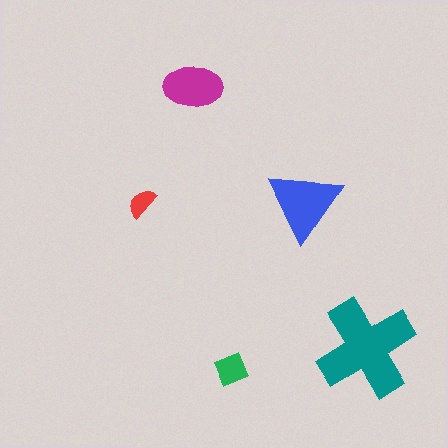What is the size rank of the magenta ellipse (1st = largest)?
3rd.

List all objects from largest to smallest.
The teal cross, the blue triangle, the magenta ellipse, the green square, the red semicircle.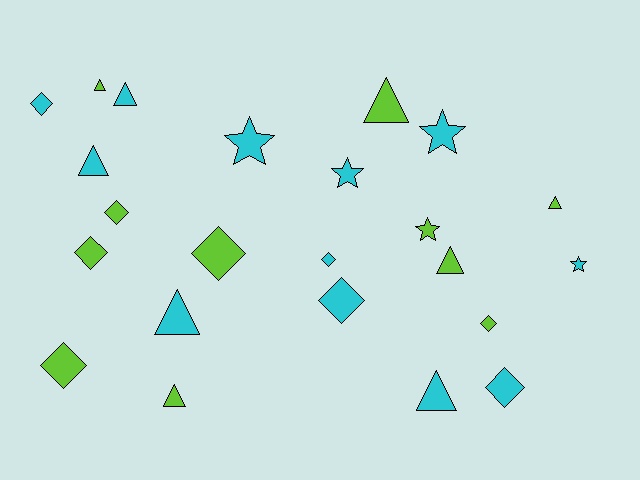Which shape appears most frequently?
Triangle, with 9 objects.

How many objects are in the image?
There are 23 objects.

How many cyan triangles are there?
There are 4 cyan triangles.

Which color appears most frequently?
Cyan, with 12 objects.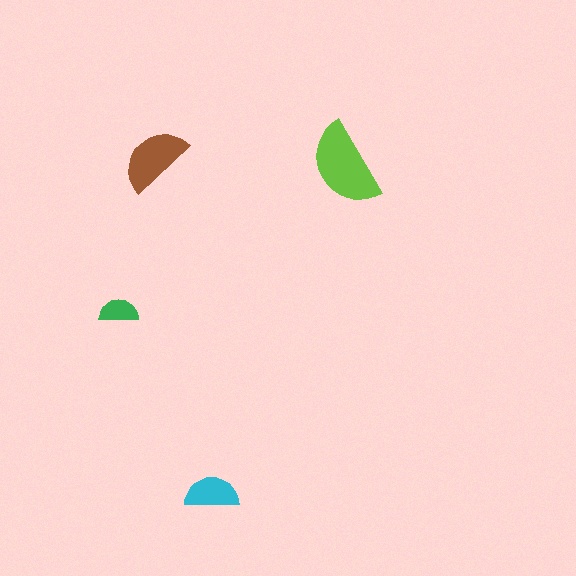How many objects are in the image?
There are 4 objects in the image.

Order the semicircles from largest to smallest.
the lime one, the brown one, the cyan one, the green one.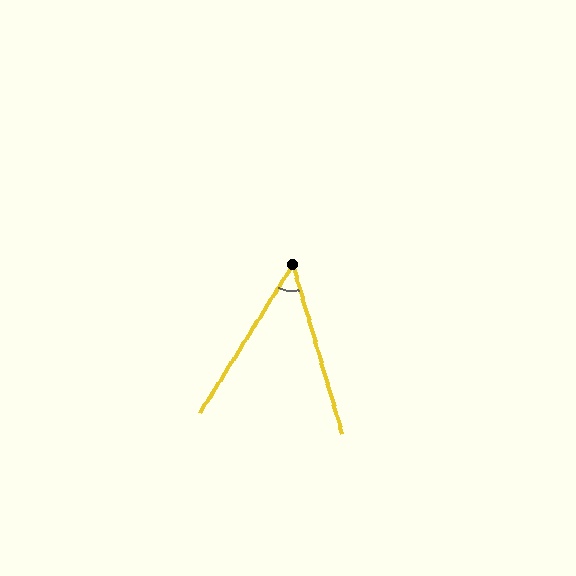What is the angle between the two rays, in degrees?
Approximately 48 degrees.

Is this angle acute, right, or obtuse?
It is acute.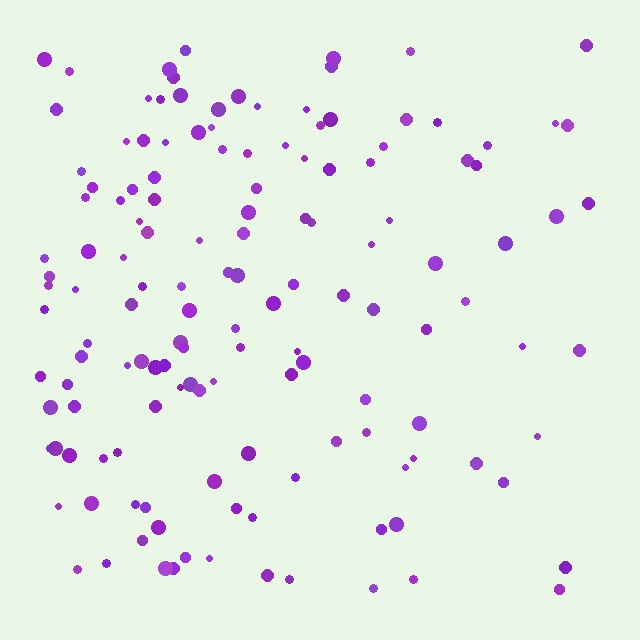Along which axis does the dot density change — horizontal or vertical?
Horizontal.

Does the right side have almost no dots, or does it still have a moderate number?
Still a moderate number, just noticeably fewer than the left.